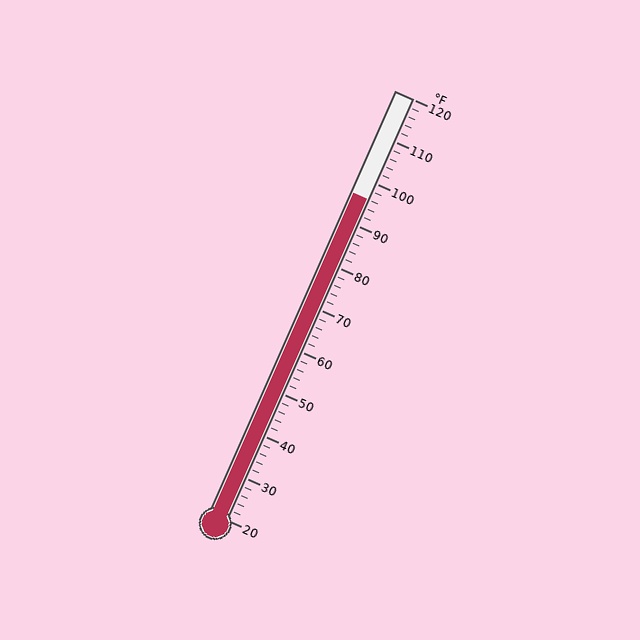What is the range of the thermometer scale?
The thermometer scale ranges from 20°F to 120°F.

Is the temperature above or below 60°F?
The temperature is above 60°F.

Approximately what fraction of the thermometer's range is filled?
The thermometer is filled to approximately 75% of its range.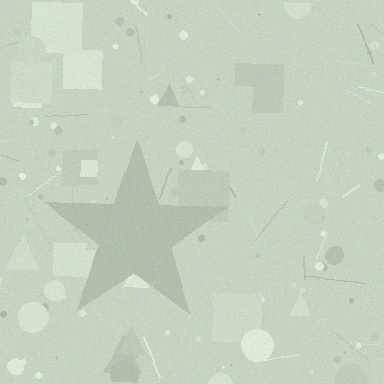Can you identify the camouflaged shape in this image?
The camouflaged shape is a star.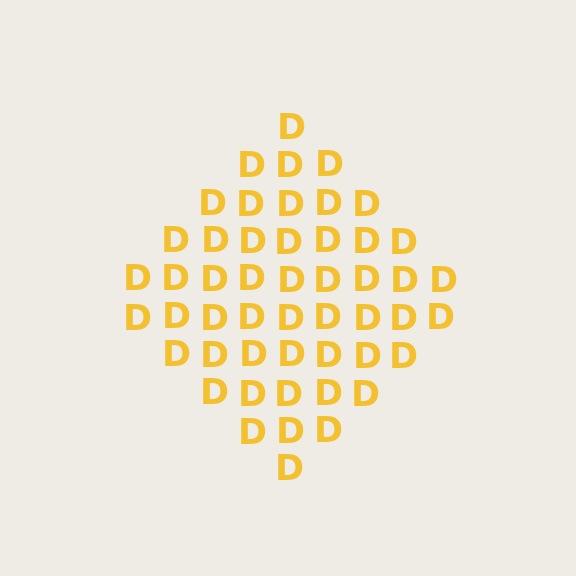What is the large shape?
The large shape is a diamond.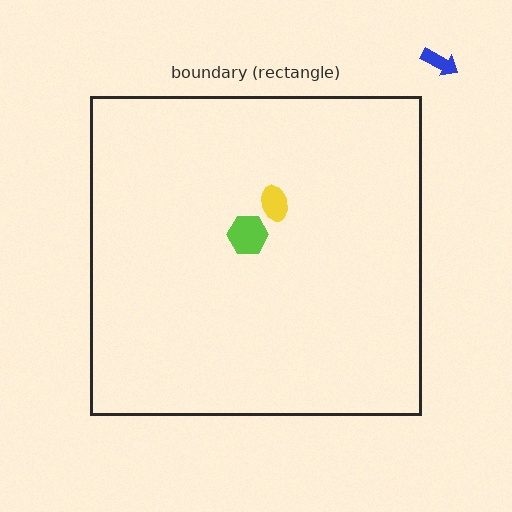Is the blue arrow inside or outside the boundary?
Outside.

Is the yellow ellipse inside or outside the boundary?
Inside.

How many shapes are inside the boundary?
2 inside, 1 outside.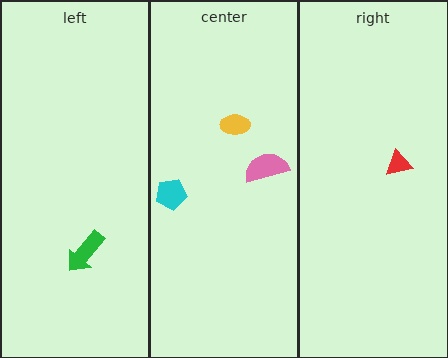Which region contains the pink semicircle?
The center region.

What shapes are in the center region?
The pink semicircle, the yellow ellipse, the cyan pentagon.